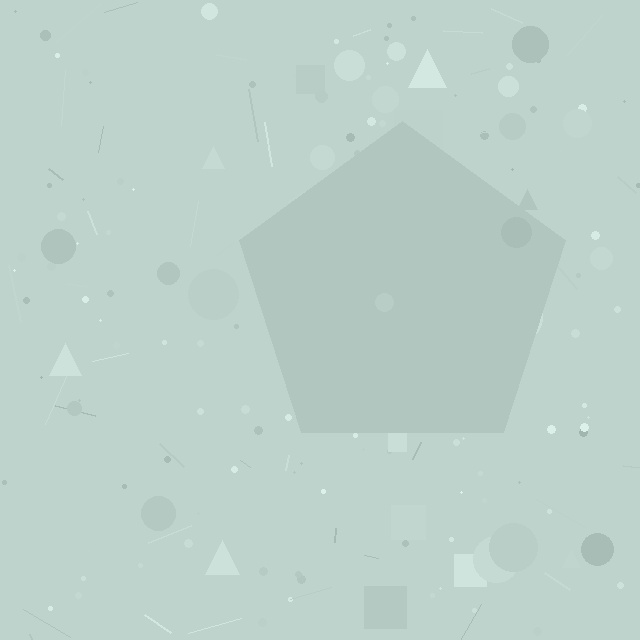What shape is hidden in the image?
A pentagon is hidden in the image.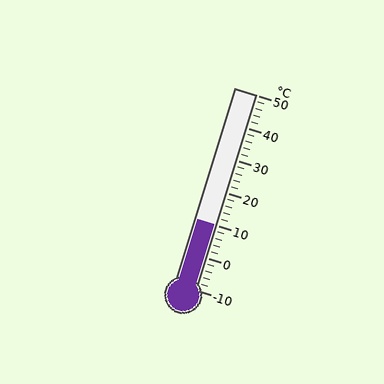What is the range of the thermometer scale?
The thermometer scale ranges from -10°C to 50°C.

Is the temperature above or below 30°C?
The temperature is below 30°C.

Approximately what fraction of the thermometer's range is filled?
The thermometer is filled to approximately 35% of its range.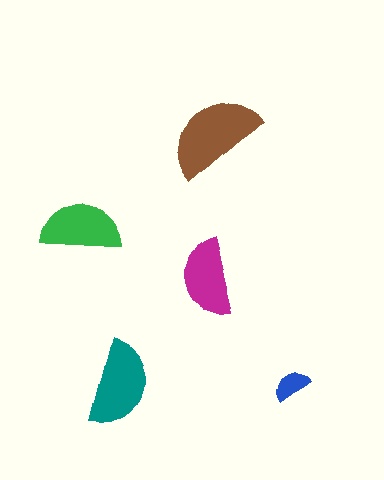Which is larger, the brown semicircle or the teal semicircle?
The brown one.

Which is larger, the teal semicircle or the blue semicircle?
The teal one.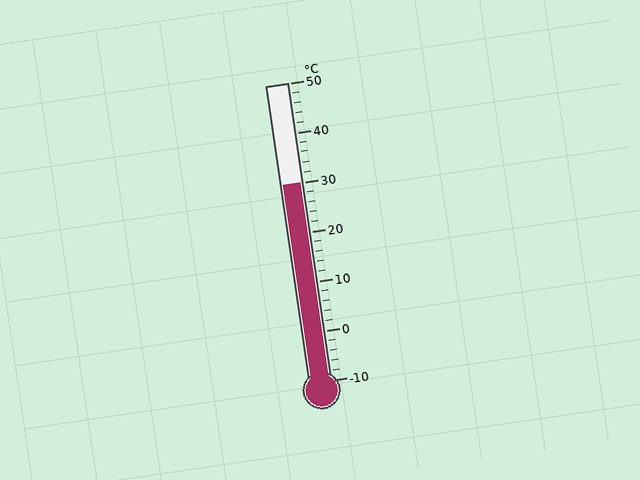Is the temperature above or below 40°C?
The temperature is below 40°C.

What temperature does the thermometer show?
The thermometer shows approximately 30°C.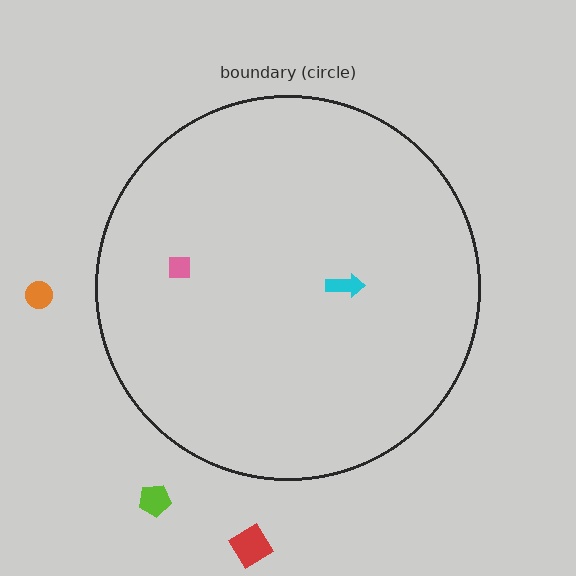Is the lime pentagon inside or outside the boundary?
Outside.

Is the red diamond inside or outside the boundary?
Outside.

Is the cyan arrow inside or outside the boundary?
Inside.